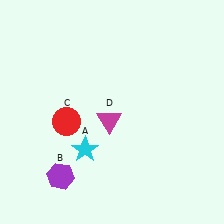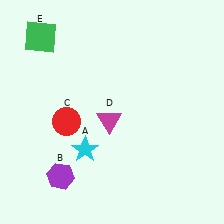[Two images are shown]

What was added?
A green square (E) was added in Image 2.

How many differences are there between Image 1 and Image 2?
There is 1 difference between the two images.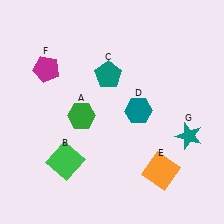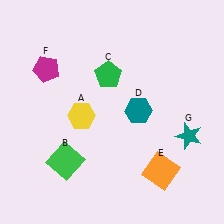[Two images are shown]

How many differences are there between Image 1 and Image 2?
There are 2 differences between the two images.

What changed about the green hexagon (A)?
In Image 1, A is green. In Image 2, it changed to yellow.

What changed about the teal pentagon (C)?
In Image 1, C is teal. In Image 2, it changed to green.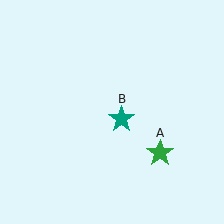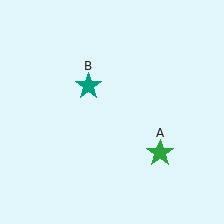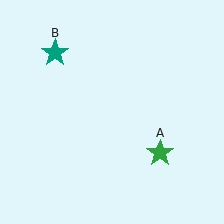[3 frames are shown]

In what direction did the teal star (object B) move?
The teal star (object B) moved up and to the left.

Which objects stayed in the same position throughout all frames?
Green star (object A) remained stationary.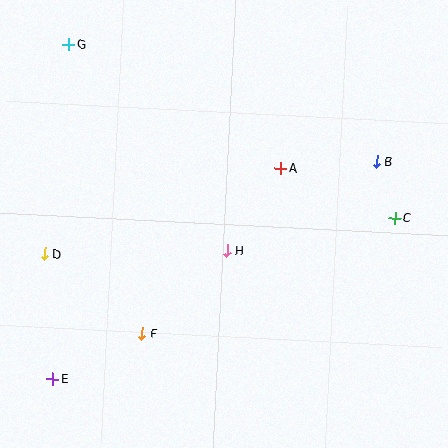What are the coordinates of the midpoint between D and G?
The midpoint between D and G is at (56, 149).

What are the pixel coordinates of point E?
Point E is at (53, 379).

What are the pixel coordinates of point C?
Point C is at (395, 218).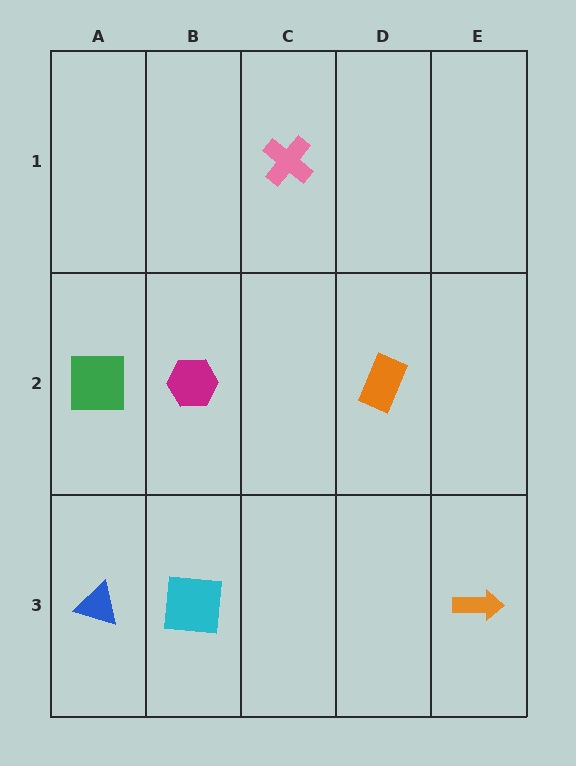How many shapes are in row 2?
3 shapes.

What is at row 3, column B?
A cyan square.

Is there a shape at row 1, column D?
No, that cell is empty.